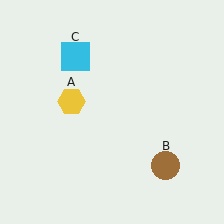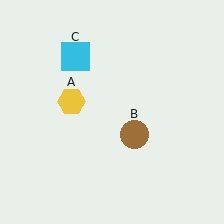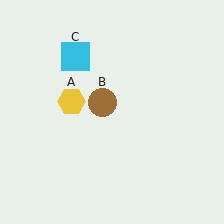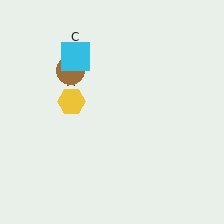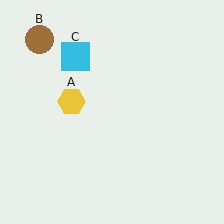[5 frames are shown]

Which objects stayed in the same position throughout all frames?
Yellow hexagon (object A) and cyan square (object C) remained stationary.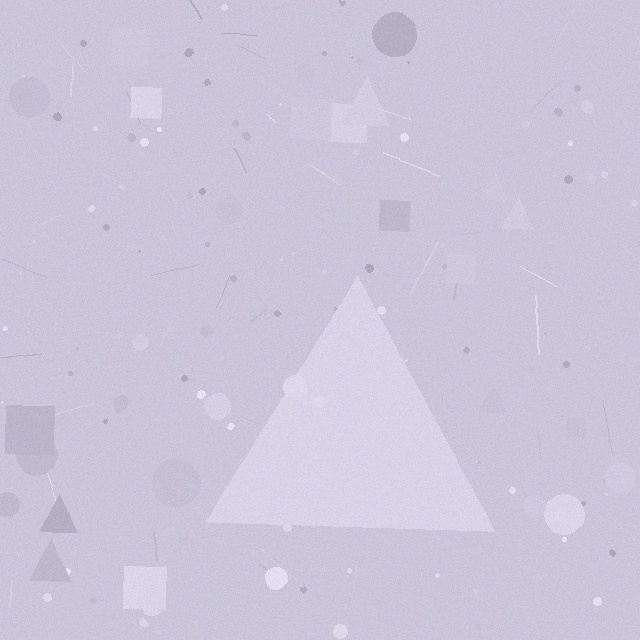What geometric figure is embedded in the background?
A triangle is embedded in the background.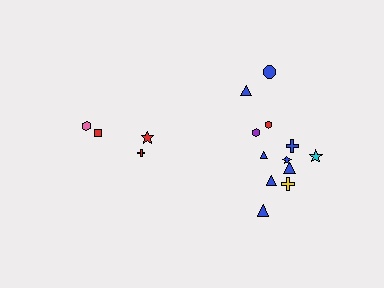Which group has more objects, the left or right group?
The right group.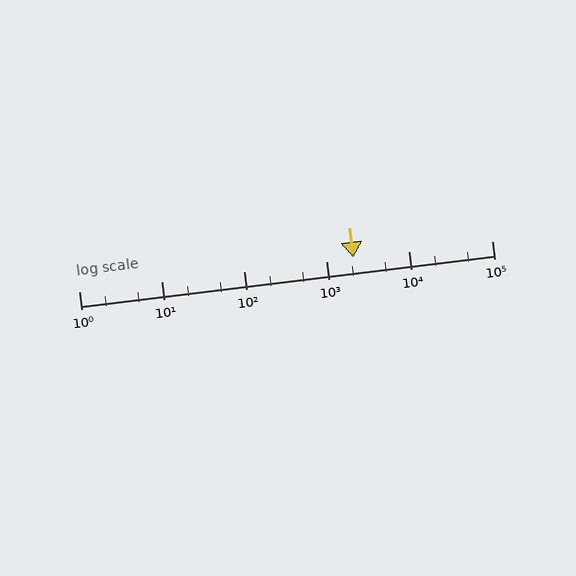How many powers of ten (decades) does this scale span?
The scale spans 5 decades, from 1 to 100000.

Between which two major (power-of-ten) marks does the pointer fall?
The pointer is between 1000 and 10000.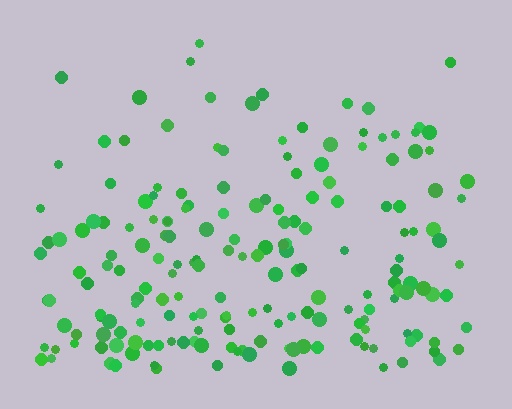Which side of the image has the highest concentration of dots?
The bottom.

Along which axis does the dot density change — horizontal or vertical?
Vertical.